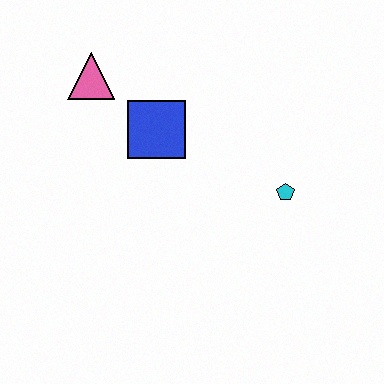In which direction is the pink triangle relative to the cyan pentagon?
The pink triangle is to the left of the cyan pentagon.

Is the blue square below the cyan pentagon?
No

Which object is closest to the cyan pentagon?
The blue square is closest to the cyan pentagon.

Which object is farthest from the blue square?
The cyan pentagon is farthest from the blue square.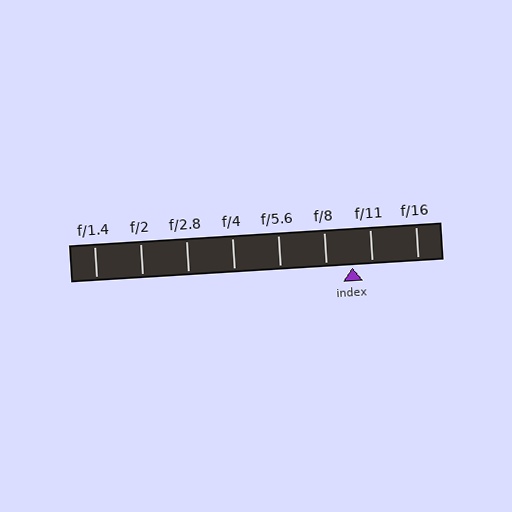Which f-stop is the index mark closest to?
The index mark is closest to f/11.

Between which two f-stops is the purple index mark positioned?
The index mark is between f/8 and f/11.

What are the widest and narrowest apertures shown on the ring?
The widest aperture shown is f/1.4 and the narrowest is f/16.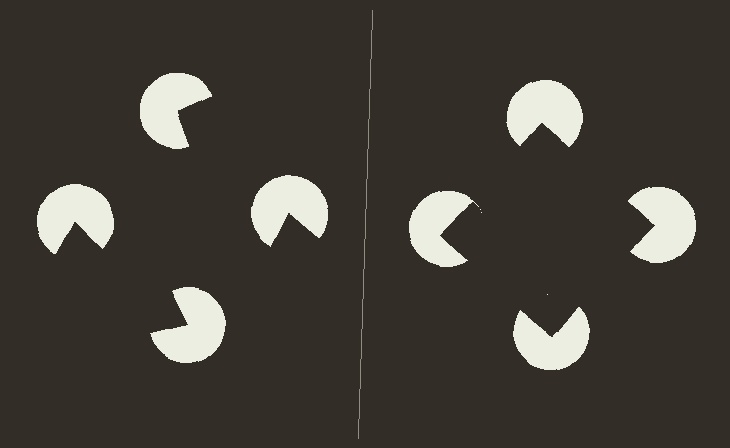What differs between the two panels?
The pac-man discs are positioned identically on both sides; only the wedge orientations differ. On the right they align to a square; on the left they are misaligned.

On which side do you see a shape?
An illusory square appears on the right side. On the left side the wedge cuts are rotated, so no coherent shape forms.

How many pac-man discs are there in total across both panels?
8 — 4 on each side.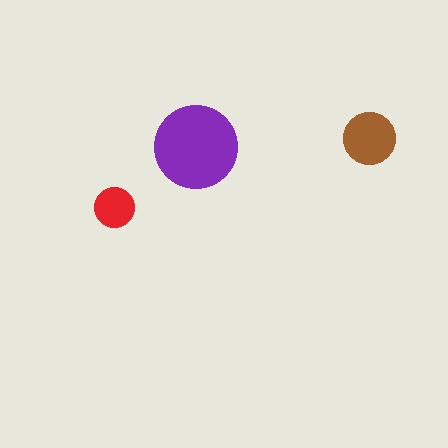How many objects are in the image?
There are 3 objects in the image.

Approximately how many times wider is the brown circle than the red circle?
About 1.5 times wider.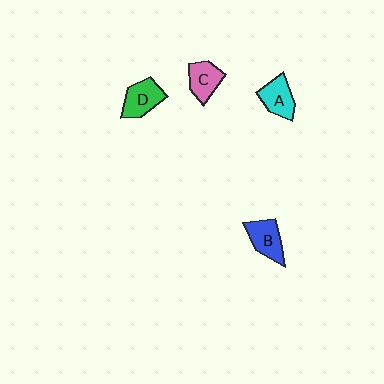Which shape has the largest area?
Shape D (green).